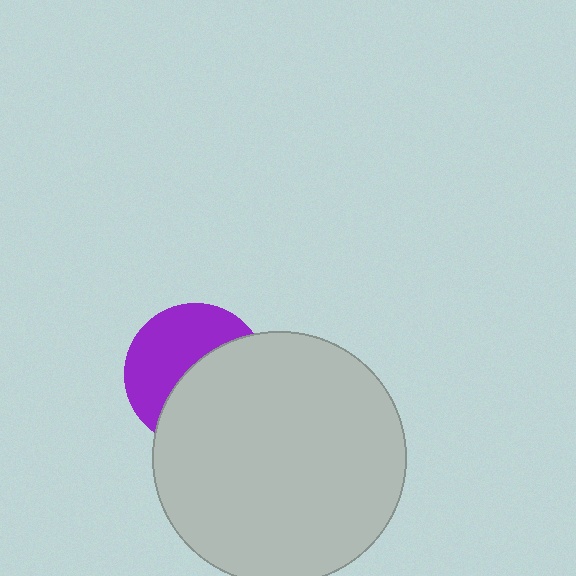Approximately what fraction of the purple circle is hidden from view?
Roughly 52% of the purple circle is hidden behind the light gray circle.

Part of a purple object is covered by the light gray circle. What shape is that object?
It is a circle.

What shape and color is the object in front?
The object in front is a light gray circle.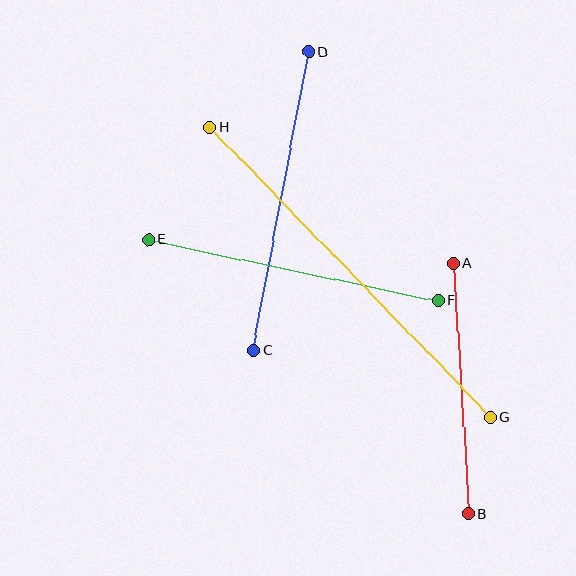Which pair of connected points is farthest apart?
Points G and H are farthest apart.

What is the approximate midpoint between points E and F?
The midpoint is at approximately (294, 270) pixels.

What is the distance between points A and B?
The distance is approximately 251 pixels.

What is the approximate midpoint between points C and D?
The midpoint is at approximately (281, 201) pixels.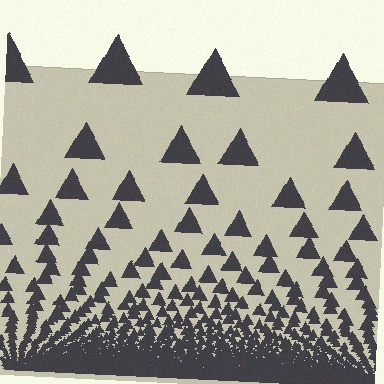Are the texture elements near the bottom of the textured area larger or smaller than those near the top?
Smaller. The gradient is inverted — elements near the bottom are smaller and denser.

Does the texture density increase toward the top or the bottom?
Density increases toward the bottom.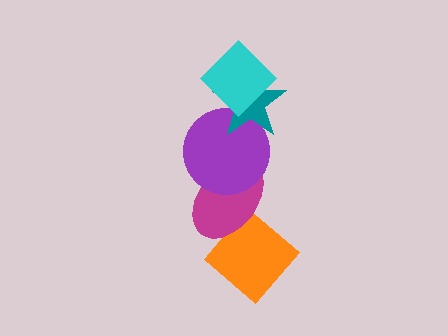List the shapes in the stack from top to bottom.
From top to bottom: the cyan diamond, the teal star, the purple circle, the magenta ellipse, the orange diamond.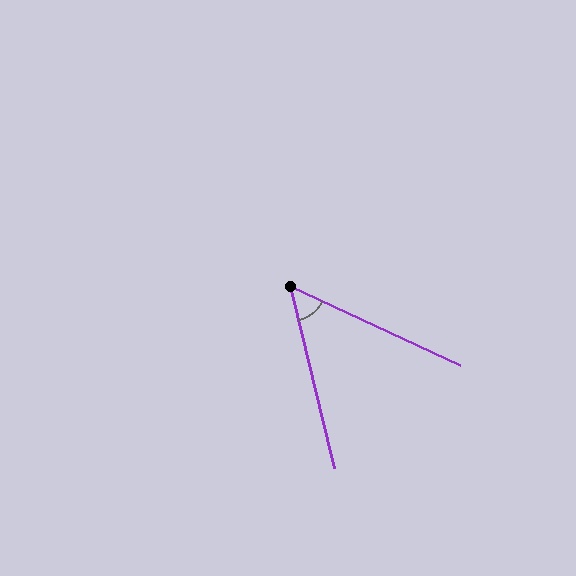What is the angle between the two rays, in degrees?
Approximately 51 degrees.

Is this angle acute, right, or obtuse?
It is acute.